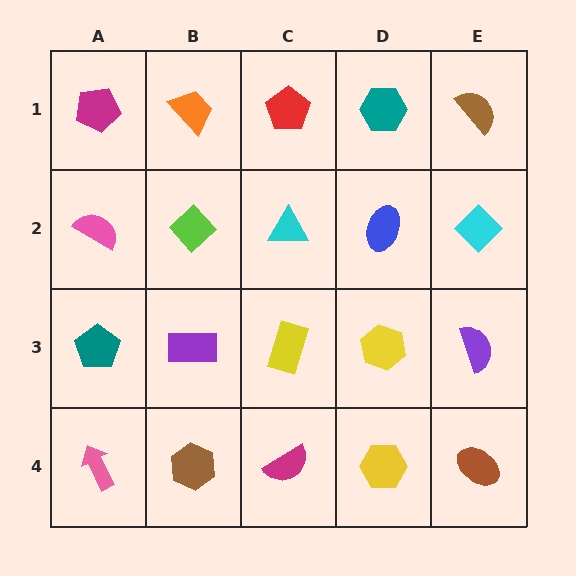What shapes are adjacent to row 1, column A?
A pink semicircle (row 2, column A), an orange trapezoid (row 1, column B).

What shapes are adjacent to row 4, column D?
A yellow hexagon (row 3, column D), a magenta semicircle (row 4, column C), a brown ellipse (row 4, column E).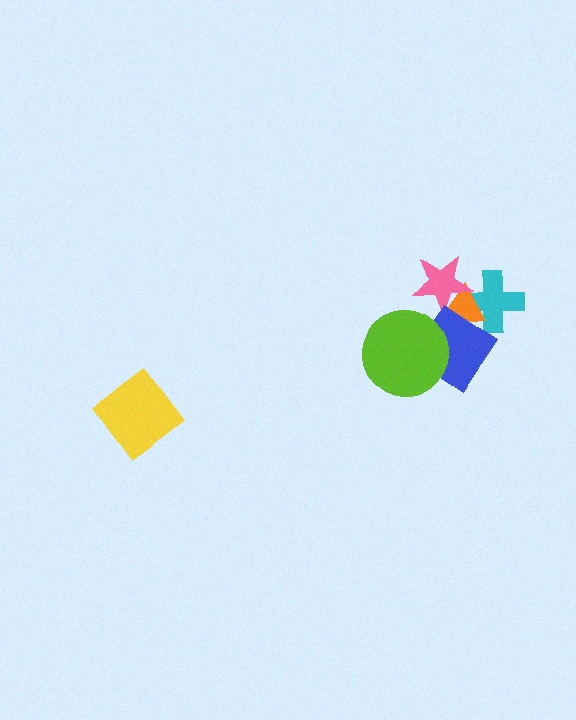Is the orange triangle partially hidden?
Yes, it is partially covered by another shape.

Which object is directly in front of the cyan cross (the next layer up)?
The orange triangle is directly in front of the cyan cross.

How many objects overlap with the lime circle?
1 object overlaps with the lime circle.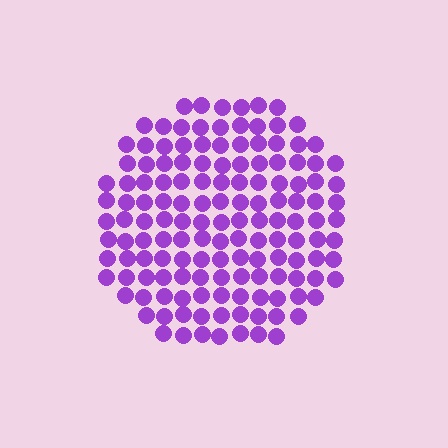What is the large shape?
The large shape is a circle.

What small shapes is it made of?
It is made of small circles.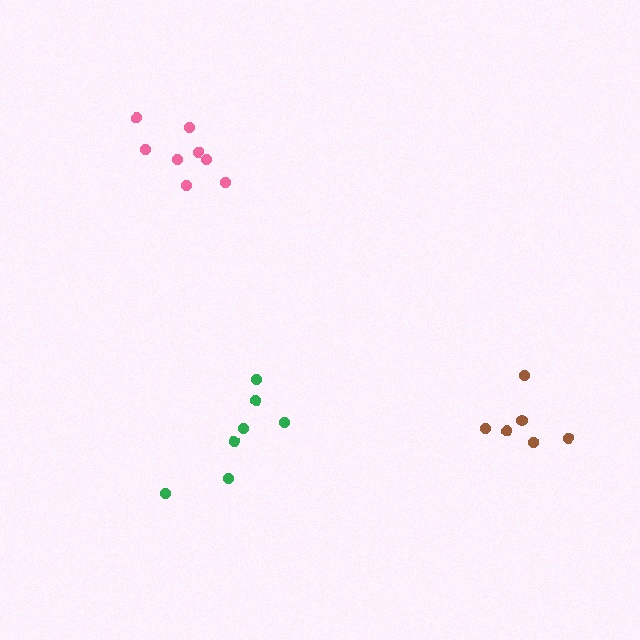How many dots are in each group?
Group 1: 7 dots, Group 2: 6 dots, Group 3: 8 dots (21 total).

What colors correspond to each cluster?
The clusters are colored: green, brown, pink.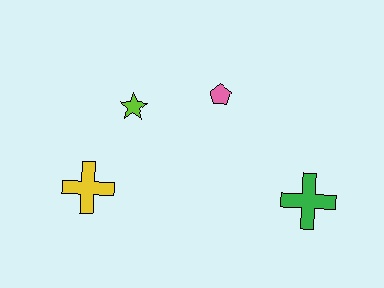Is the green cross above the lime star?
No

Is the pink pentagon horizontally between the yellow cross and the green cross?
Yes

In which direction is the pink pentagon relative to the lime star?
The pink pentagon is to the right of the lime star.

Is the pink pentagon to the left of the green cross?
Yes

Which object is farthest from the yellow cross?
The green cross is farthest from the yellow cross.